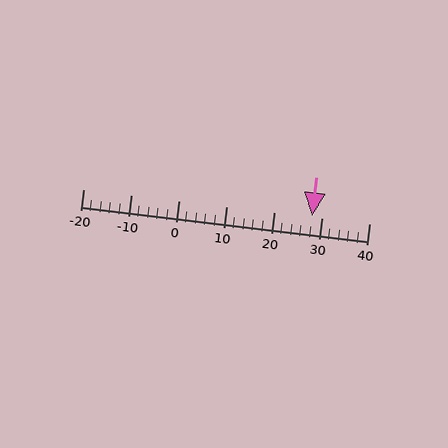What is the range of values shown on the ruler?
The ruler shows values from -20 to 40.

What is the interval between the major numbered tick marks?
The major tick marks are spaced 10 units apart.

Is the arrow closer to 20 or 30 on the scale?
The arrow is closer to 30.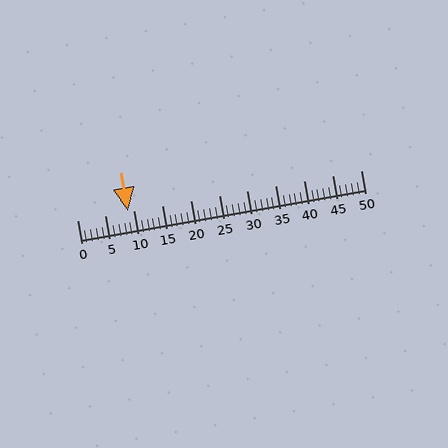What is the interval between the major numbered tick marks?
The major tick marks are spaced 5 units apart.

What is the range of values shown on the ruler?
The ruler shows values from 0 to 50.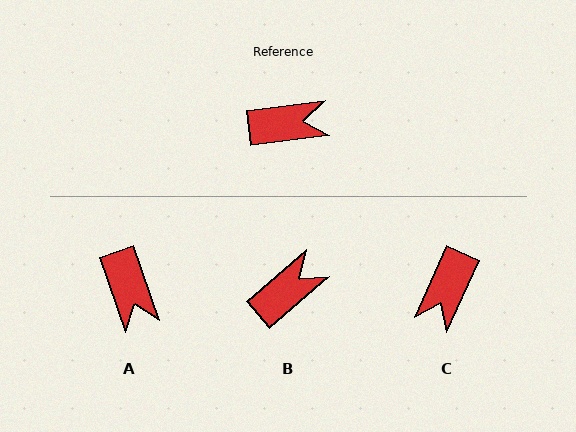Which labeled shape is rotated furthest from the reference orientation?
C, about 121 degrees away.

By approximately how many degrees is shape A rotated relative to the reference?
Approximately 78 degrees clockwise.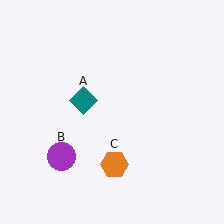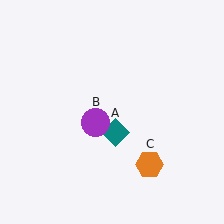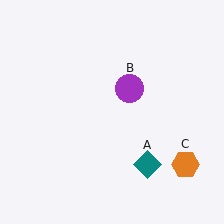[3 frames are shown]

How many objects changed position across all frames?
3 objects changed position: teal diamond (object A), purple circle (object B), orange hexagon (object C).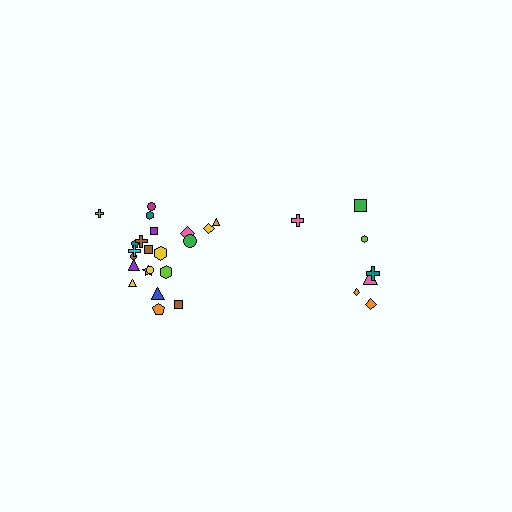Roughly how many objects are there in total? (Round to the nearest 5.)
Roughly 30 objects in total.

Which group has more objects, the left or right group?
The left group.